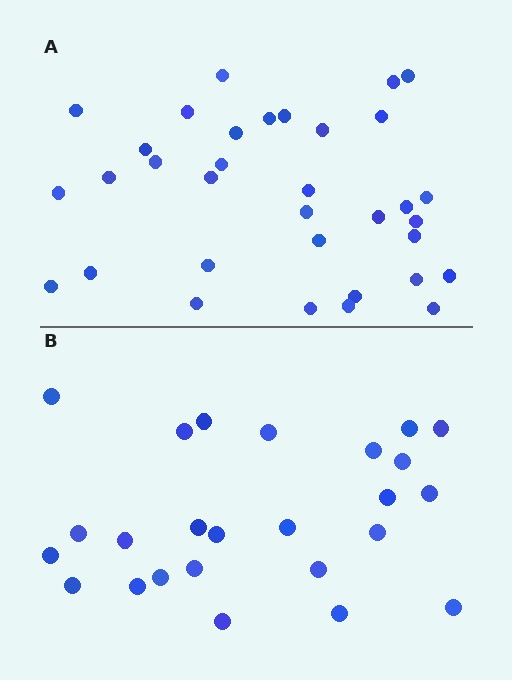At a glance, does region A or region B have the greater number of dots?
Region A (the top region) has more dots.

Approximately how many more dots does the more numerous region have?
Region A has roughly 8 or so more dots than region B.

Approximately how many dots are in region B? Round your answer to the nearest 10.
About 20 dots. (The exact count is 25, which rounds to 20.)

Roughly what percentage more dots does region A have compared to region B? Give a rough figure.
About 35% more.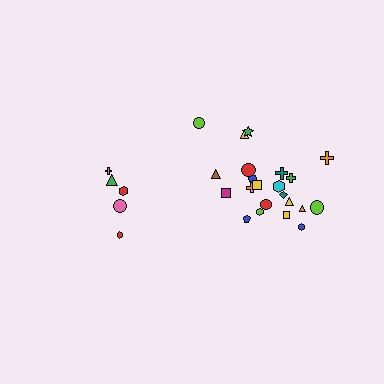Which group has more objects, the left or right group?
The right group.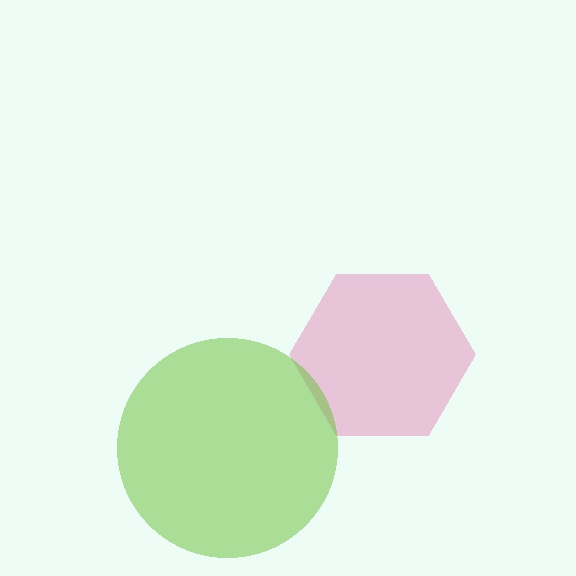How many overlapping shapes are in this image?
There are 2 overlapping shapes in the image.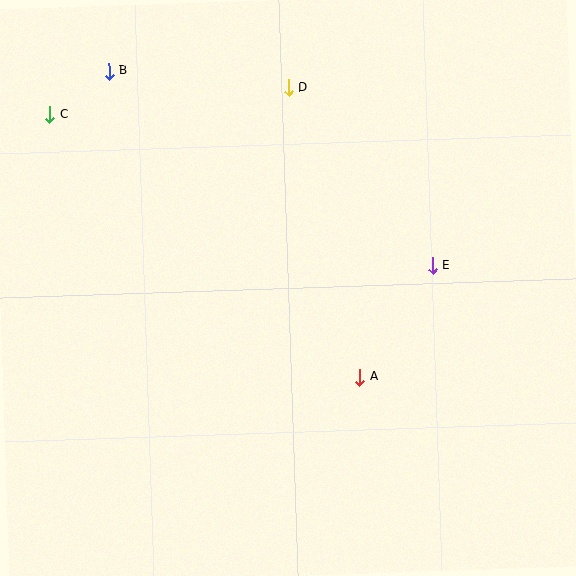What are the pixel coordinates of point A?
Point A is at (360, 377).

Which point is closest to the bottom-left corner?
Point A is closest to the bottom-left corner.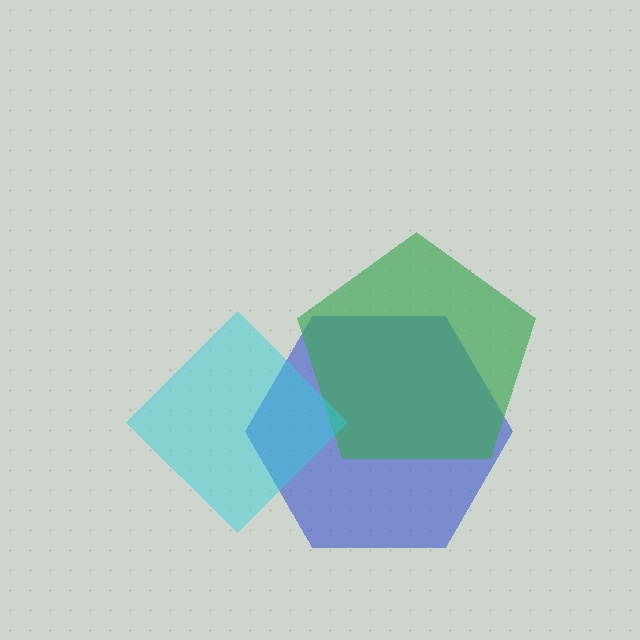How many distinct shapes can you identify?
There are 3 distinct shapes: a blue hexagon, a green pentagon, a cyan diamond.